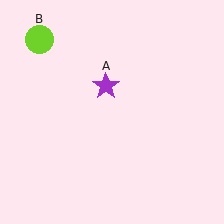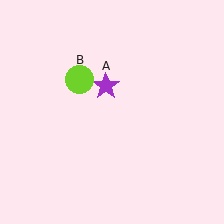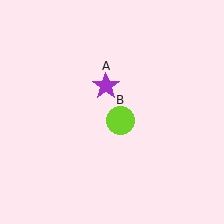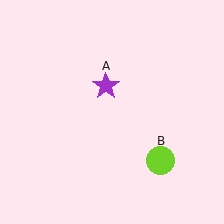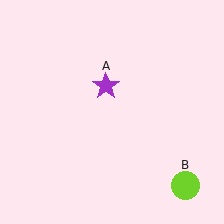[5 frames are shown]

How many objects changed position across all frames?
1 object changed position: lime circle (object B).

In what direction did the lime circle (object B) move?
The lime circle (object B) moved down and to the right.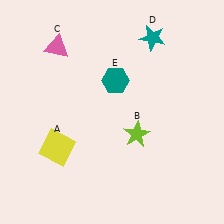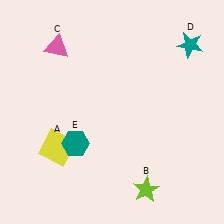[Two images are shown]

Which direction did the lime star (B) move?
The lime star (B) moved down.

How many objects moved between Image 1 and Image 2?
3 objects moved between the two images.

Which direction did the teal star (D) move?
The teal star (D) moved right.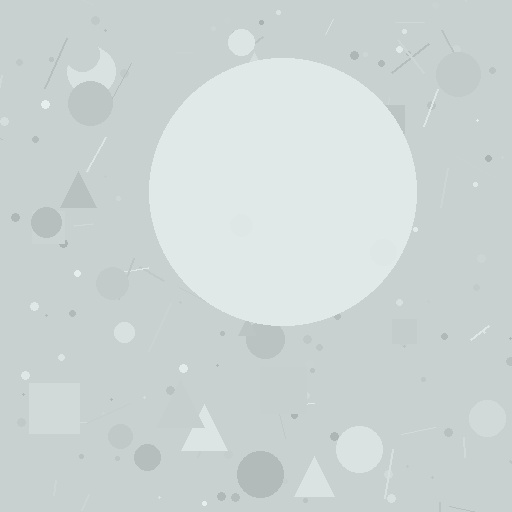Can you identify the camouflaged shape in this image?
The camouflaged shape is a circle.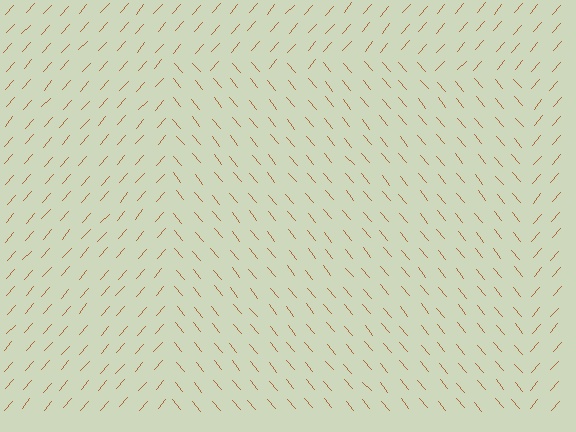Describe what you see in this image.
The image is filled with small brown line segments. A rectangle region in the image has lines oriented differently from the surrounding lines, creating a visible texture boundary.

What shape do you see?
I see a rectangle.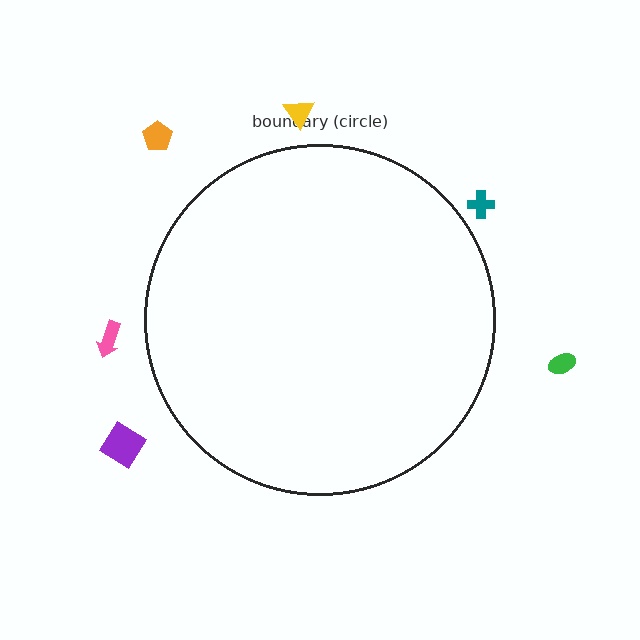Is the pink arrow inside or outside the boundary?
Outside.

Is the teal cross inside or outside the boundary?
Outside.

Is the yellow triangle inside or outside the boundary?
Outside.